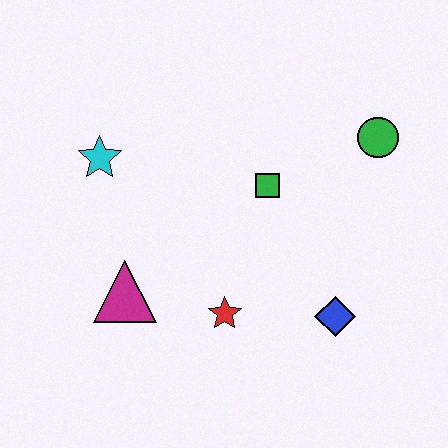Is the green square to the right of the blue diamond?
No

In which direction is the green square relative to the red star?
The green square is above the red star.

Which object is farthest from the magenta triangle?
The green circle is farthest from the magenta triangle.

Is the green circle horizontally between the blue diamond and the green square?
No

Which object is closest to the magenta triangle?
The red star is closest to the magenta triangle.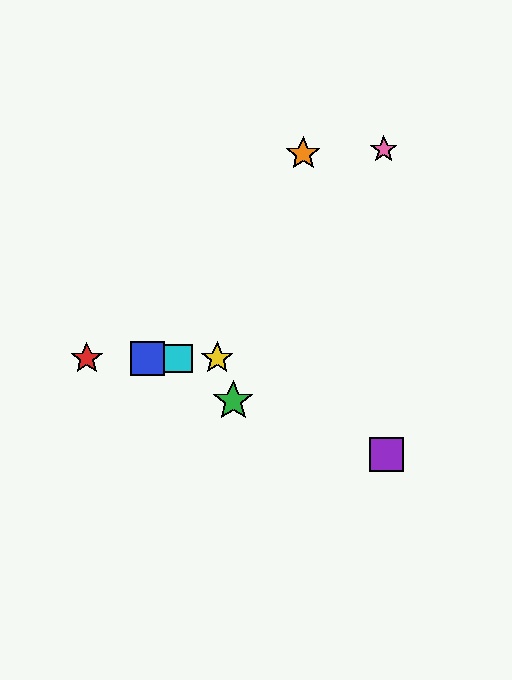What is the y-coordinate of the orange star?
The orange star is at y≈154.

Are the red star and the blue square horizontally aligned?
Yes, both are at y≈358.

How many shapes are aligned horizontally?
4 shapes (the red star, the blue square, the yellow star, the cyan square) are aligned horizontally.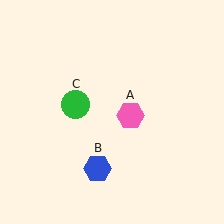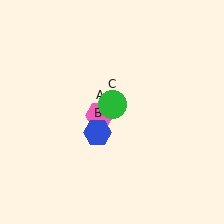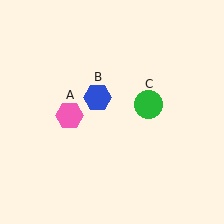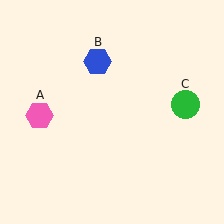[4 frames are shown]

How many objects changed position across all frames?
3 objects changed position: pink hexagon (object A), blue hexagon (object B), green circle (object C).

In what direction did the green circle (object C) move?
The green circle (object C) moved right.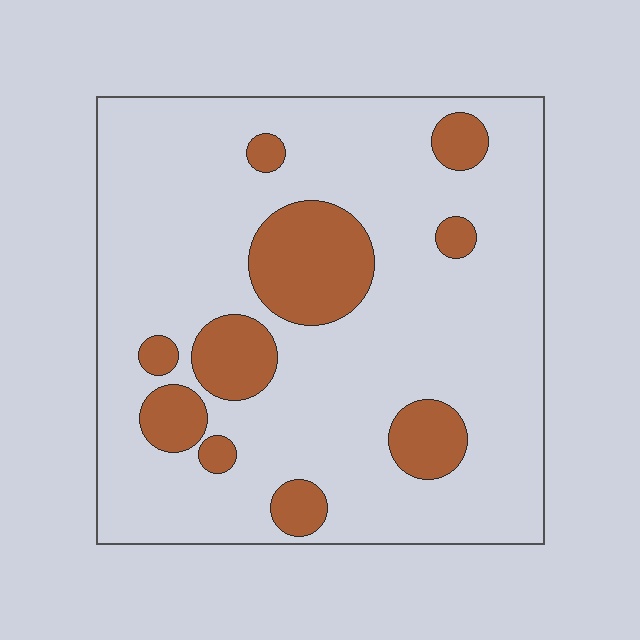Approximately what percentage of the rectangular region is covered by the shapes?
Approximately 20%.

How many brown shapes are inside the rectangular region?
10.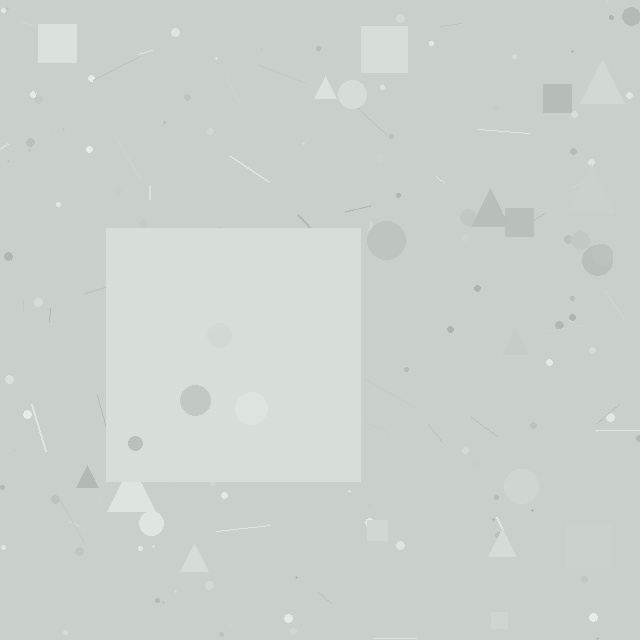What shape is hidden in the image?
A square is hidden in the image.